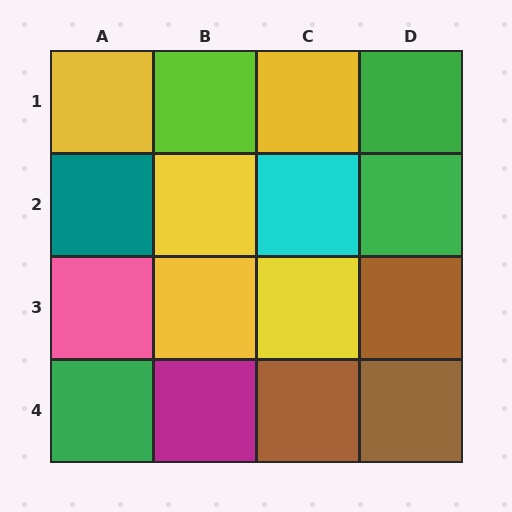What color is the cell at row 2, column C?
Cyan.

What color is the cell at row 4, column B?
Magenta.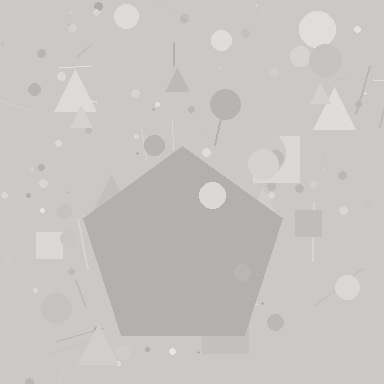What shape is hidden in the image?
A pentagon is hidden in the image.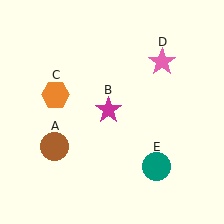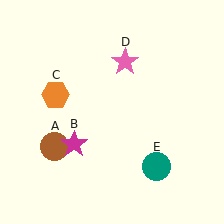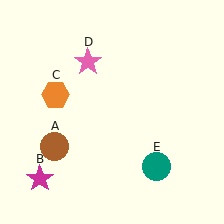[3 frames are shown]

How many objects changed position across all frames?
2 objects changed position: magenta star (object B), pink star (object D).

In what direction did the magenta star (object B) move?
The magenta star (object B) moved down and to the left.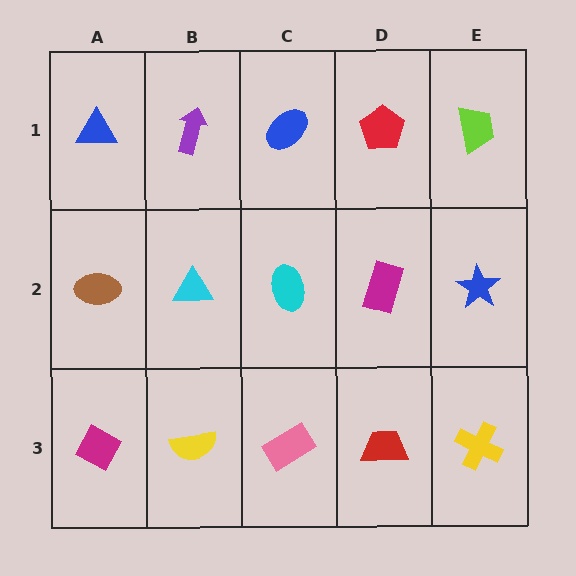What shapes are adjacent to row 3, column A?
A brown ellipse (row 2, column A), a yellow semicircle (row 3, column B).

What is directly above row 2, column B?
A purple arrow.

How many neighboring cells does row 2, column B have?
4.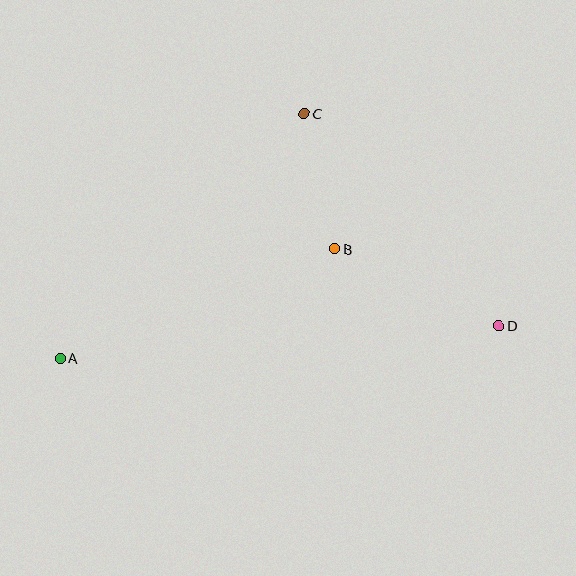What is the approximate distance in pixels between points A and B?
The distance between A and B is approximately 296 pixels.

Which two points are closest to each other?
Points B and C are closest to each other.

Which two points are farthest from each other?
Points A and D are farthest from each other.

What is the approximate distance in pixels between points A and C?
The distance between A and C is approximately 346 pixels.